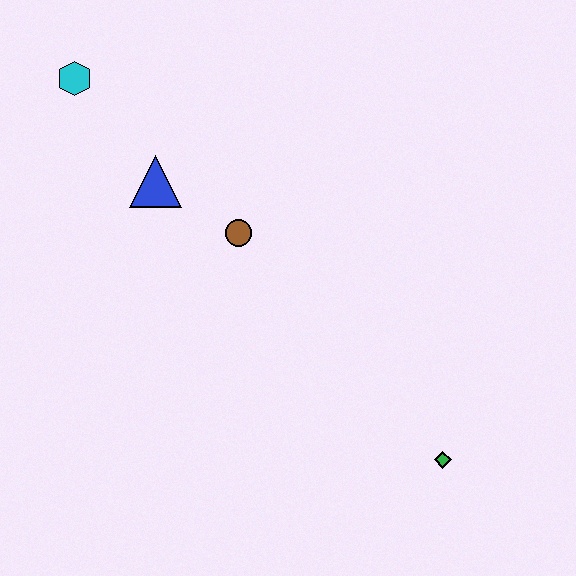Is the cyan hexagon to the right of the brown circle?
No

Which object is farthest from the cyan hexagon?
The green diamond is farthest from the cyan hexagon.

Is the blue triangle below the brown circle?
No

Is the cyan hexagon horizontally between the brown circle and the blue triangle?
No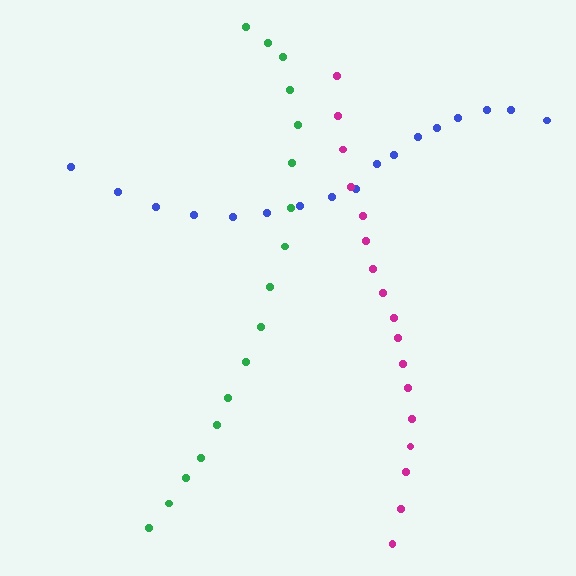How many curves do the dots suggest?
There are 3 distinct paths.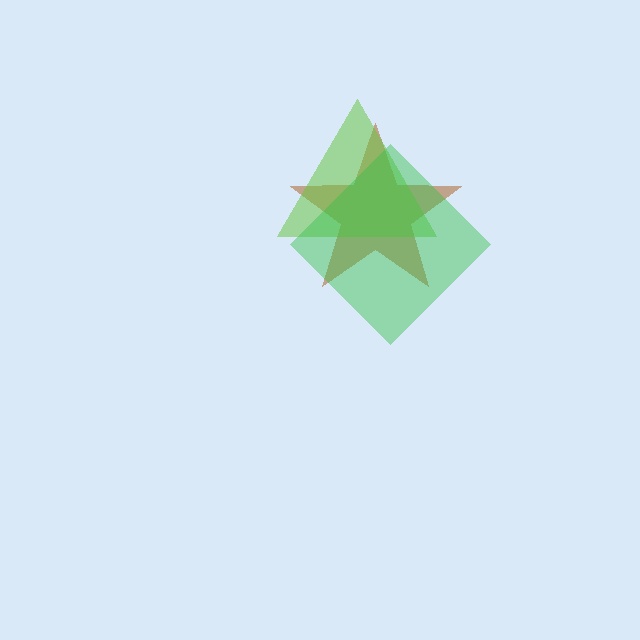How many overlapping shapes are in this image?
There are 3 overlapping shapes in the image.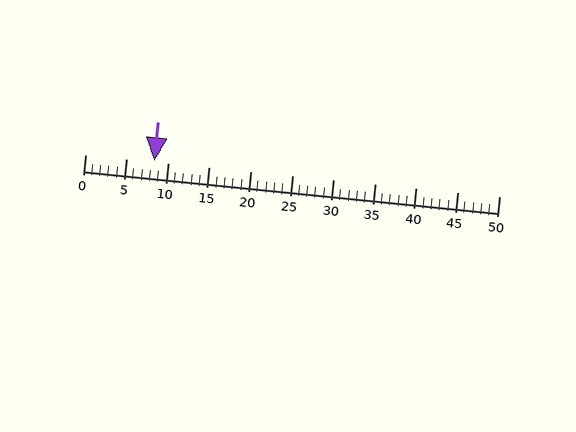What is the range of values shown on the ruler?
The ruler shows values from 0 to 50.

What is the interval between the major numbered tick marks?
The major tick marks are spaced 5 units apart.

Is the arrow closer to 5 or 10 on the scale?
The arrow is closer to 10.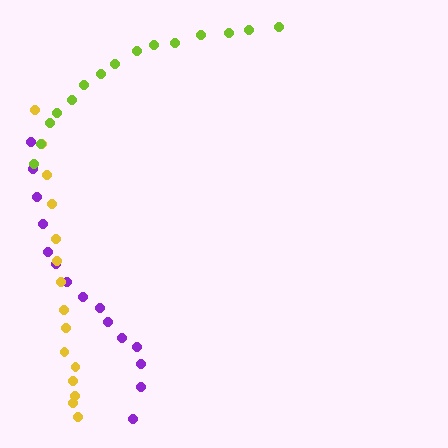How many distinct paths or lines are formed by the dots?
There are 3 distinct paths.